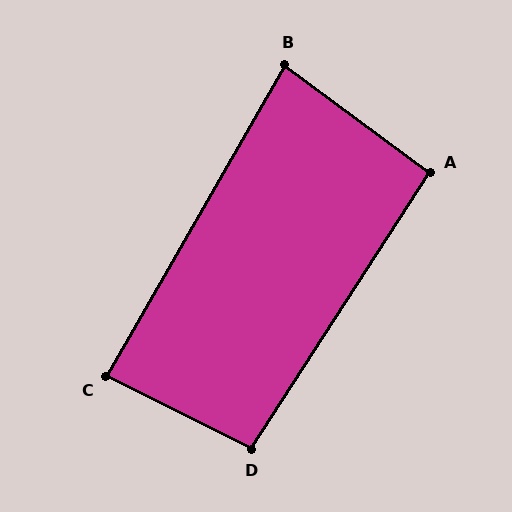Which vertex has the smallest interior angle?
B, at approximately 83 degrees.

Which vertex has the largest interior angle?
D, at approximately 97 degrees.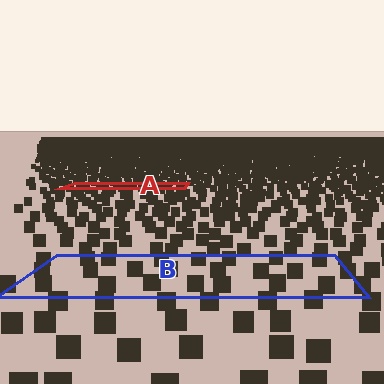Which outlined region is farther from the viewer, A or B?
Region A is farther from the viewer — the texture elements inside it appear smaller and more densely packed.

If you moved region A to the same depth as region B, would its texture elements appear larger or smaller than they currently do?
They would appear larger. At a closer depth, the same texture elements are projected at a bigger on-screen size.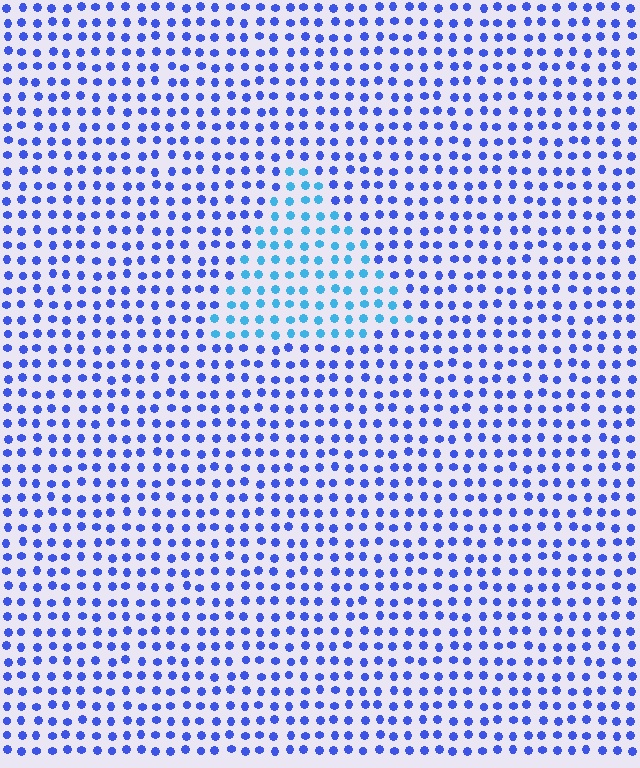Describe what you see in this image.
The image is filled with small blue elements in a uniform arrangement. A triangle-shaped region is visible where the elements are tinted to a slightly different hue, forming a subtle color boundary.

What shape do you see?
I see a triangle.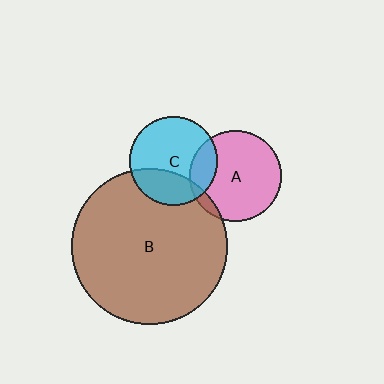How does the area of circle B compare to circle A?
Approximately 2.9 times.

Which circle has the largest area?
Circle B (brown).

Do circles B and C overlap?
Yes.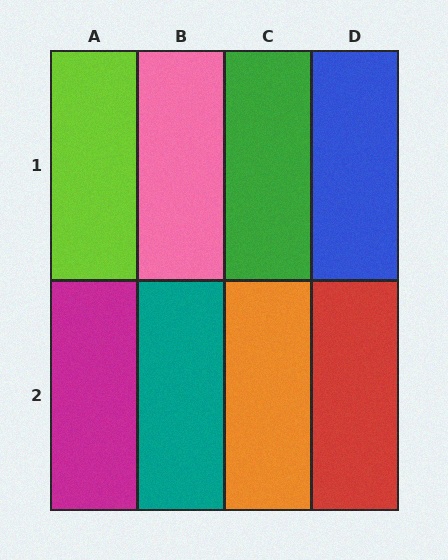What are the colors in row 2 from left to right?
Magenta, teal, orange, red.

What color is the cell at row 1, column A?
Lime.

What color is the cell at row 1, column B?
Pink.